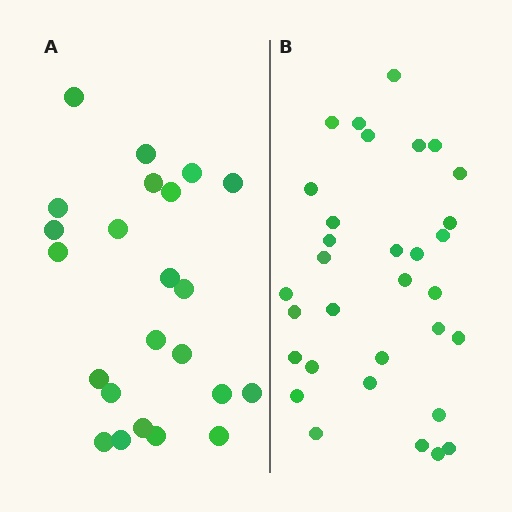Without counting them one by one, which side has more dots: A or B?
Region B (the right region) has more dots.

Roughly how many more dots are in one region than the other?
Region B has roughly 8 or so more dots than region A.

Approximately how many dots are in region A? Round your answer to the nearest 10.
About 20 dots. (The exact count is 23, which rounds to 20.)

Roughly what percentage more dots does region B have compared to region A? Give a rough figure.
About 40% more.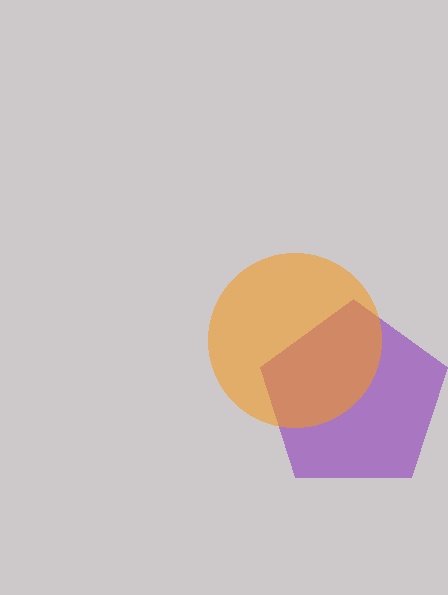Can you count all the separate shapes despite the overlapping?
Yes, there are 2 separate shapes.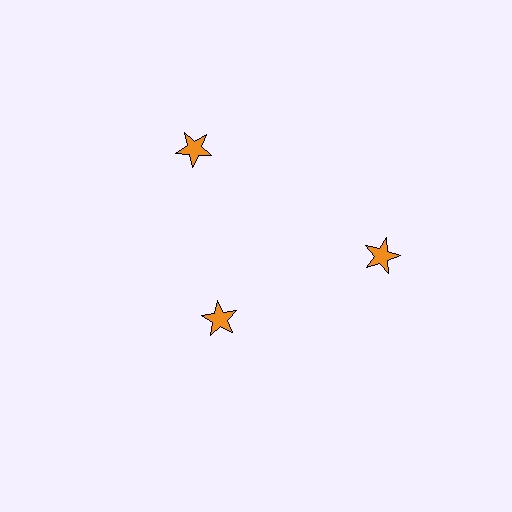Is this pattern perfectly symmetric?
No. The 3 orange stars are arranged in a ring, but one element near the 7 o'clock position is pulled inward toward the center, breaking the 3-fold rotational symmetry.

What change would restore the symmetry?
The symmetry would be restored by moving it outward, back onto the ring so that all 3 stars sit at equal angles and equal distance from the center.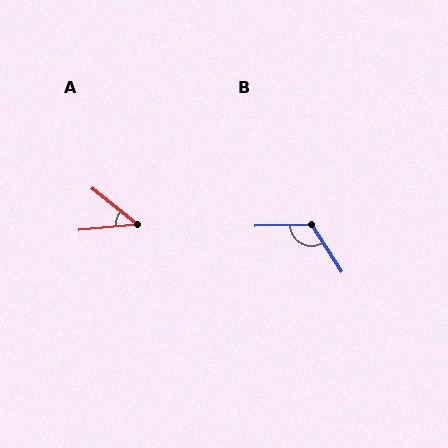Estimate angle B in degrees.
Approximately 121 degrees.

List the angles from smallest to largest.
A (44°), B (121°).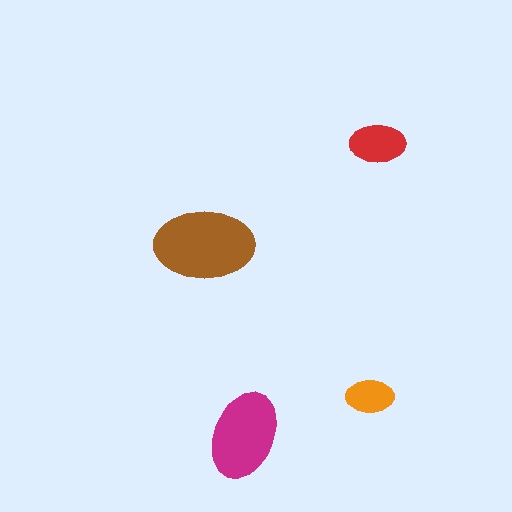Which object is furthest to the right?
The red ellipse is rightmost.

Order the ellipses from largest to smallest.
the brown one, the magenta one, the red one, the orange one.